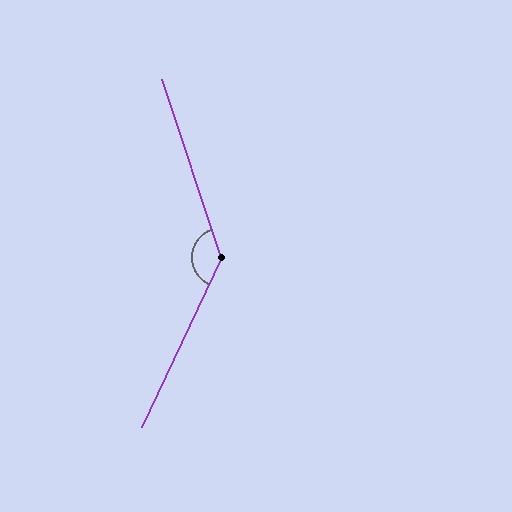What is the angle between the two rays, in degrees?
Approximately 136 degrees.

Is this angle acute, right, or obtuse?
It is obtuse.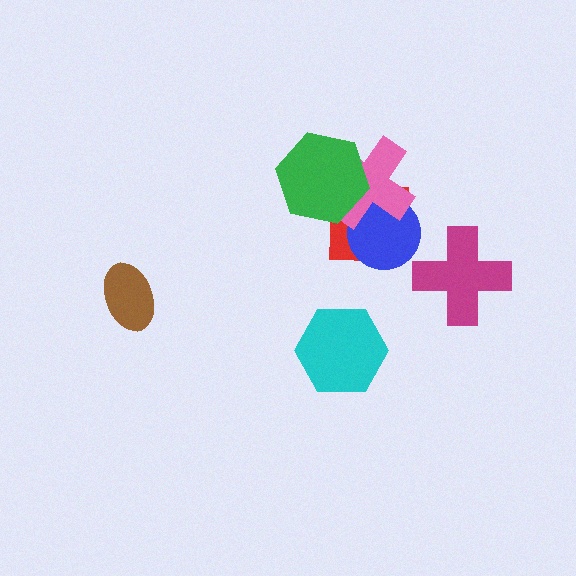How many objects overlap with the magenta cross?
0 objects overlap with the magenta cross.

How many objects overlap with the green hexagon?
2 objects overlap with the green hexagon.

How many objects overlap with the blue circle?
2 objects overlap with the blue circle.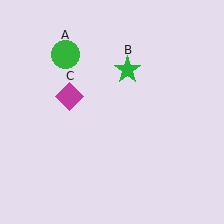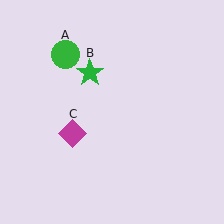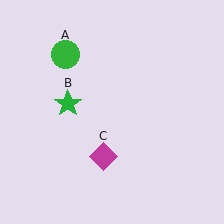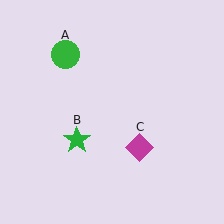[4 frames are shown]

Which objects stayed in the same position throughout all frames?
Green circle (object A) remained stationary.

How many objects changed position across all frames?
2 objects changed position: green star (object B), magenta diamond (object C).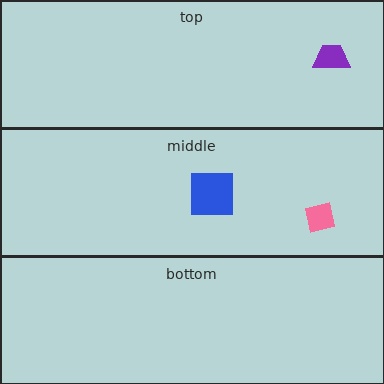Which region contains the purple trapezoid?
The top region.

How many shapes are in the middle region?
2.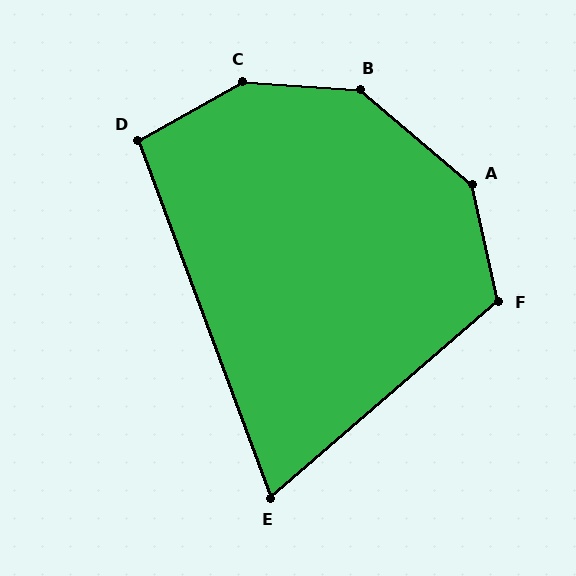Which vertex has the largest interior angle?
C, at approximately 147 degrees.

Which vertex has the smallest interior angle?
E, at approximately 70 degrees.